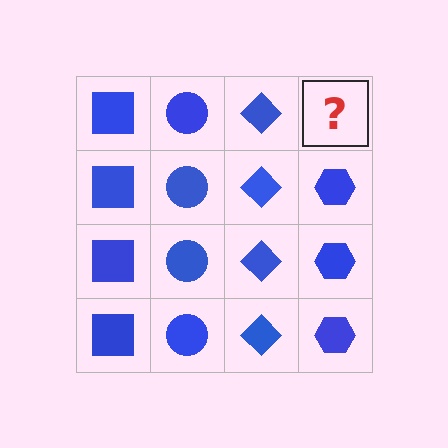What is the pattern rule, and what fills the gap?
The rule is that each column has a consistent shape. The gap should be filled with a blue hexagon.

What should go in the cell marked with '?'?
The missing cell should contain a blue hexagon.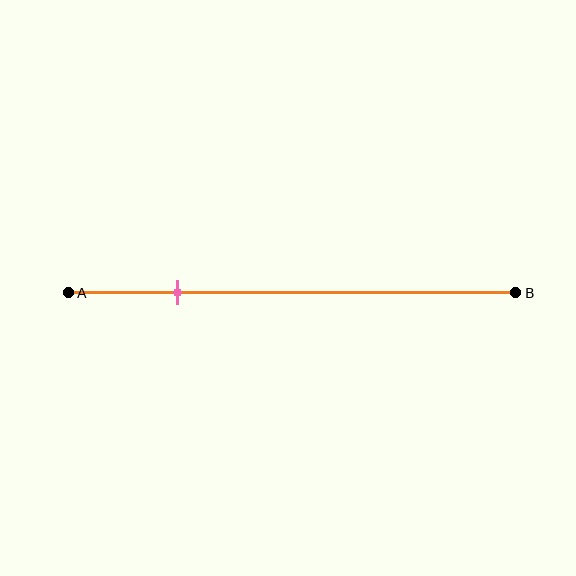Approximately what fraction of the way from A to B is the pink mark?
The pink mark is approximately 25% of the way from A to B.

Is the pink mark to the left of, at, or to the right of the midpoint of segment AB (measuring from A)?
The pink mark is to the left of the midpoint of segment AB.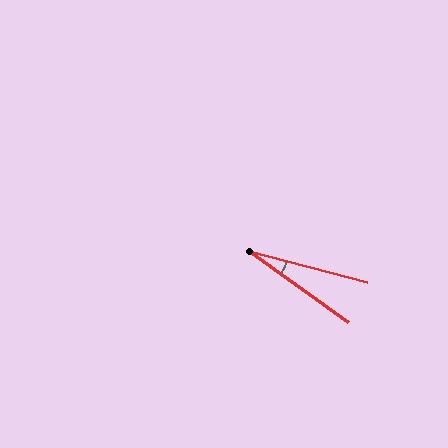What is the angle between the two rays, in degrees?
Approximately 21 degrees.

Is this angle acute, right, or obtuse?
It is acute.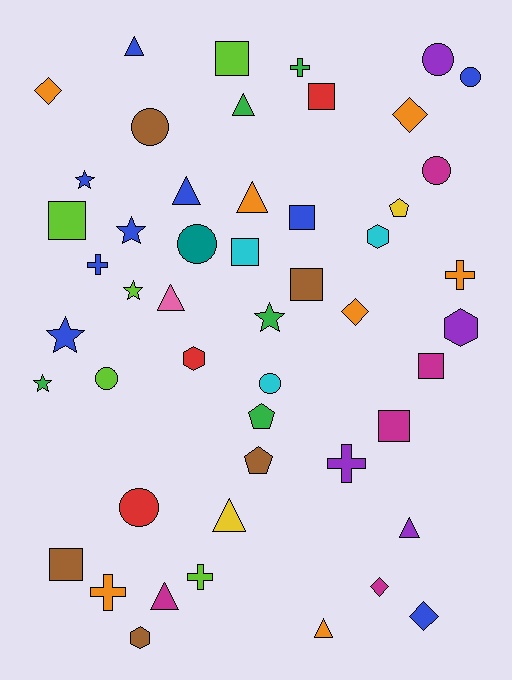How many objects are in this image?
There are 50 objects.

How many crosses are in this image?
There are 6 crosses.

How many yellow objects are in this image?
There are 2 yellow objects.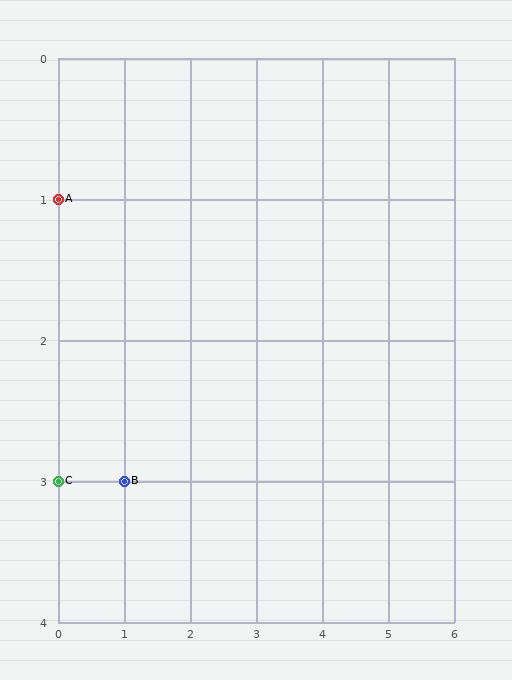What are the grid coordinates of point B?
Point B is at grid coordinates (1, 3).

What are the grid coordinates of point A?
Point A is at grid coordinates (0, 1).